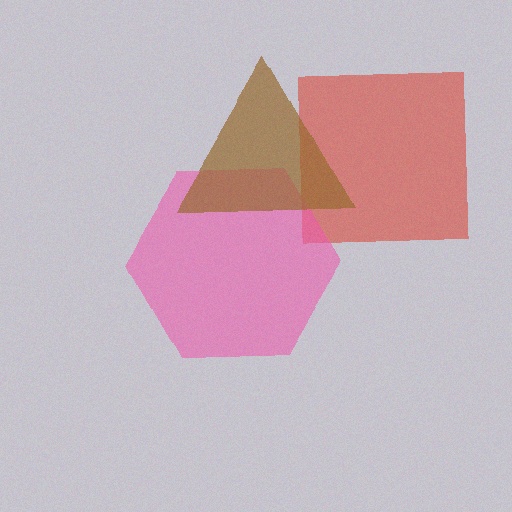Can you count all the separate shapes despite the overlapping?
Yes, there are 3 separate shapes.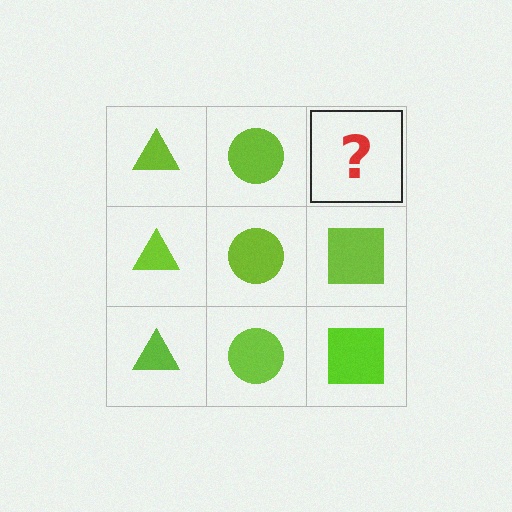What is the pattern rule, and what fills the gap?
The rule is that each column has a consistent shape. The gap should be filled with a lime square.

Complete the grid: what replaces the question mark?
The question mark should be replaced with a lime square.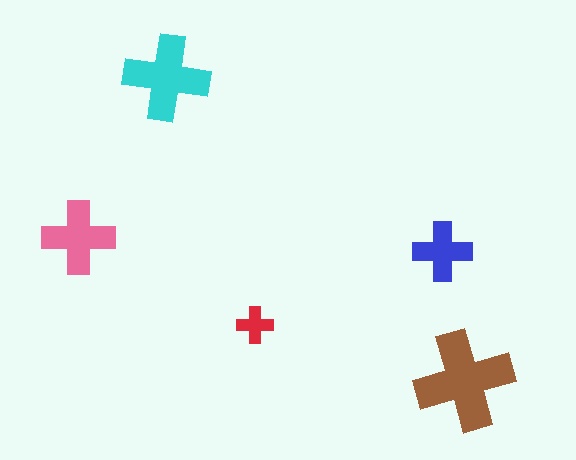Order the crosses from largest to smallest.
the brown one, the cyan one, the pink one, the blue one, the red one.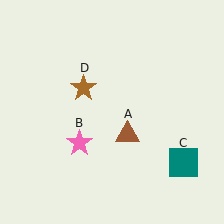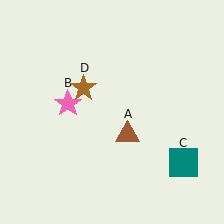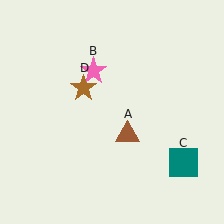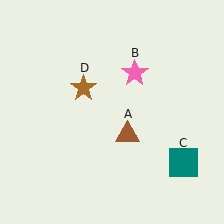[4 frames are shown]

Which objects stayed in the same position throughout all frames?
Brown triangle (object A) and teal square (object C) and brown star (object D) remained stationary.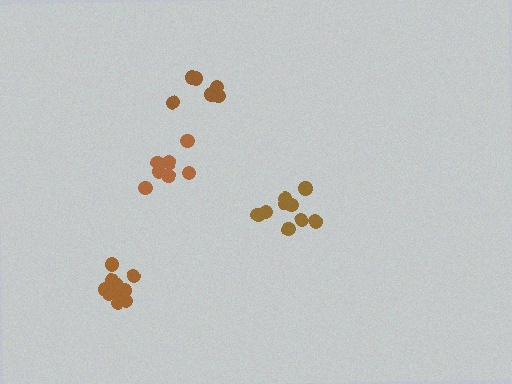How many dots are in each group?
Group 1: 9 dots, Group 2: 11 dots, Group 3: 6 dots, Group 4: 7 dots (33 total).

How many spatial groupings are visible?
There are 4 spatial groupings.